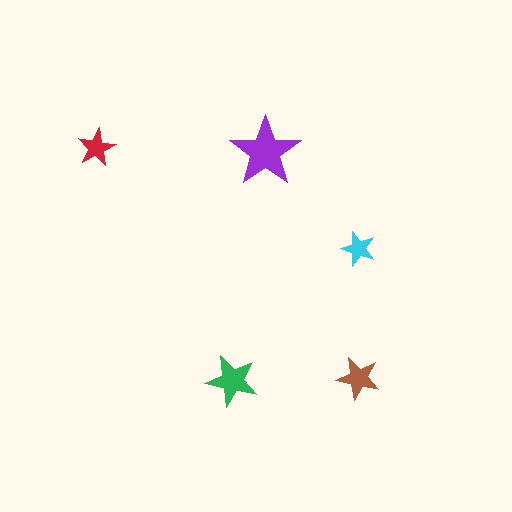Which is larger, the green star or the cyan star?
The green one.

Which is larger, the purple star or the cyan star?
The purple one.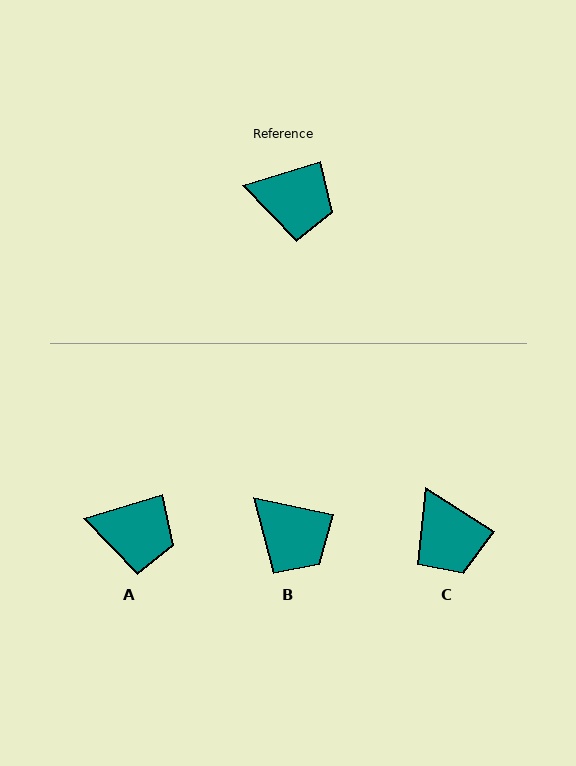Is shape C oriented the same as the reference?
No, it is off by about 50 degrees.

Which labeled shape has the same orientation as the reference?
A.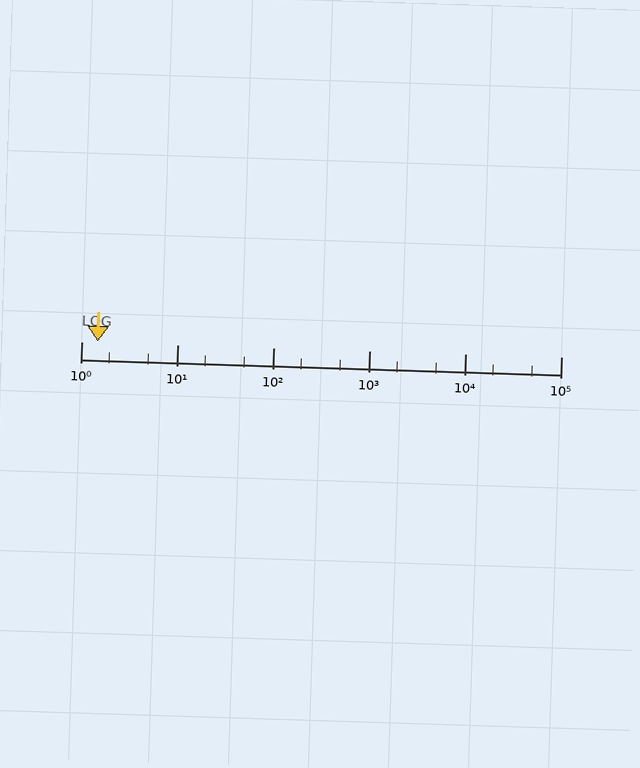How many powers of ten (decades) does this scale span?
The scale spans 5 decades, from 1 to 100000.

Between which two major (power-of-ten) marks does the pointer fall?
The pointer is between 1 and 10.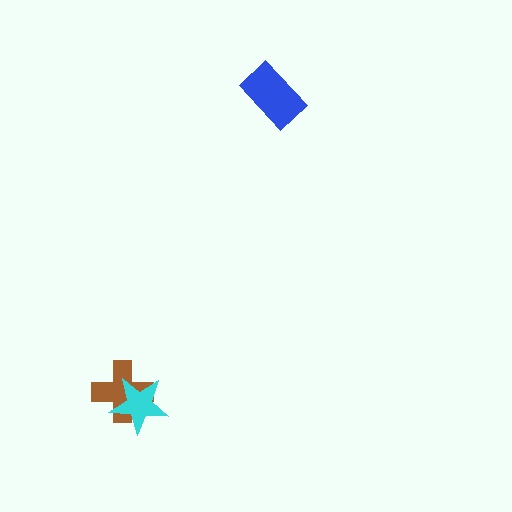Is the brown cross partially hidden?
Yes, it is partially covered by another shape.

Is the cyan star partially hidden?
No, no other shape covers it.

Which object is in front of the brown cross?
The cyan star is in front of the brown cross.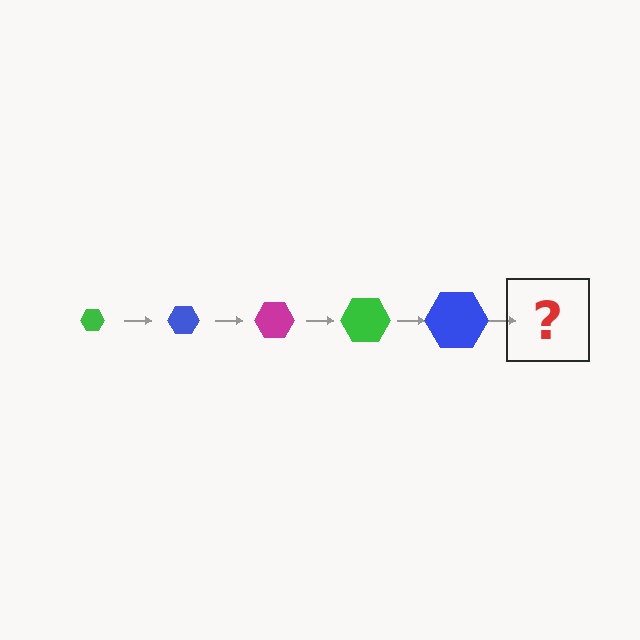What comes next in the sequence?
The next element should be a magenta hexagon, larger than the previous one.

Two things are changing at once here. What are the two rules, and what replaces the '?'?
The two rules are that the hexagon grows larger each step and the color cycles through green, blue, and magenta. The '?' should be a magenta hexagon, larger than the previous one.